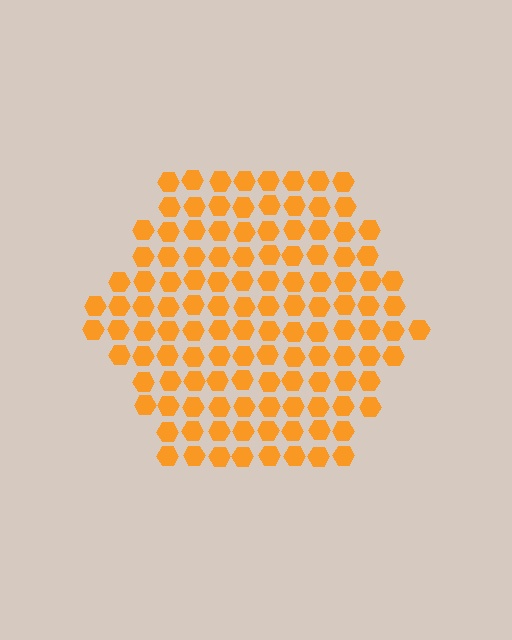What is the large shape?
The large shape is a hexagon.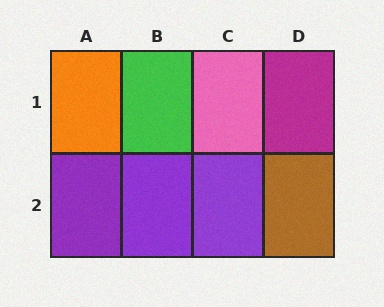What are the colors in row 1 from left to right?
Orange, green, pink, magenta.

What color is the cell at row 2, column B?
Purple.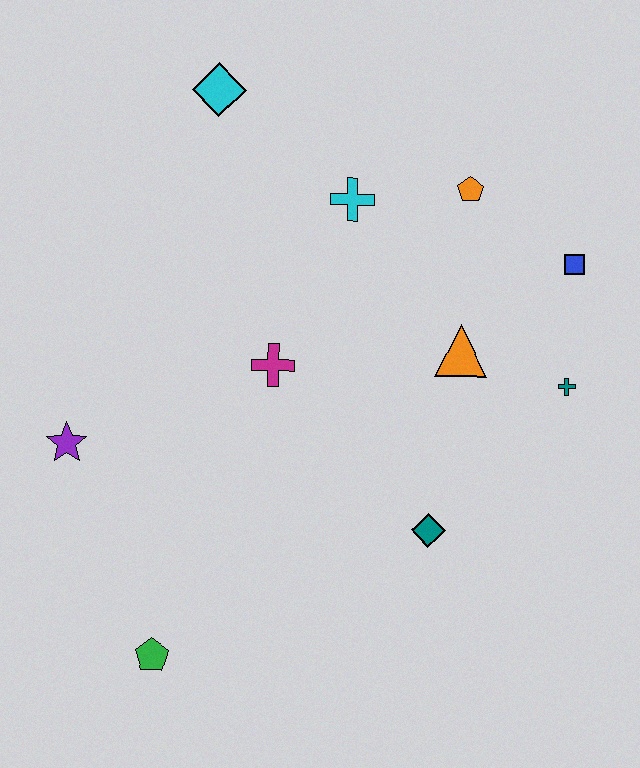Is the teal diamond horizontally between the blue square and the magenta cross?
Yes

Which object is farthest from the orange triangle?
The green pentagon is farthest from the orange triangle.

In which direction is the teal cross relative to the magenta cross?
The teal cross is to the right of the magenta cross.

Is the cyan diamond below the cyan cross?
No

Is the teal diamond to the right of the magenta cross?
Yes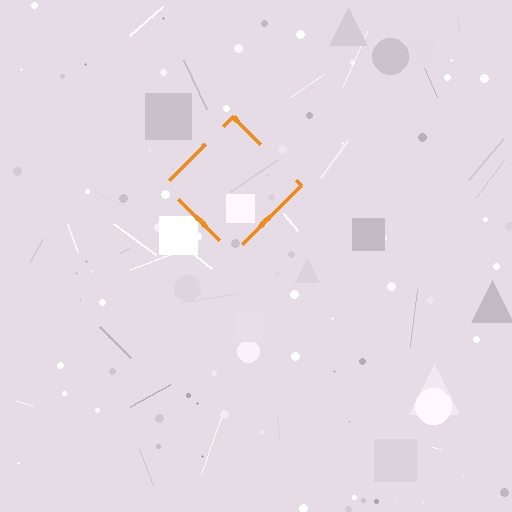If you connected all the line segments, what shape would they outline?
They would outline a diamond.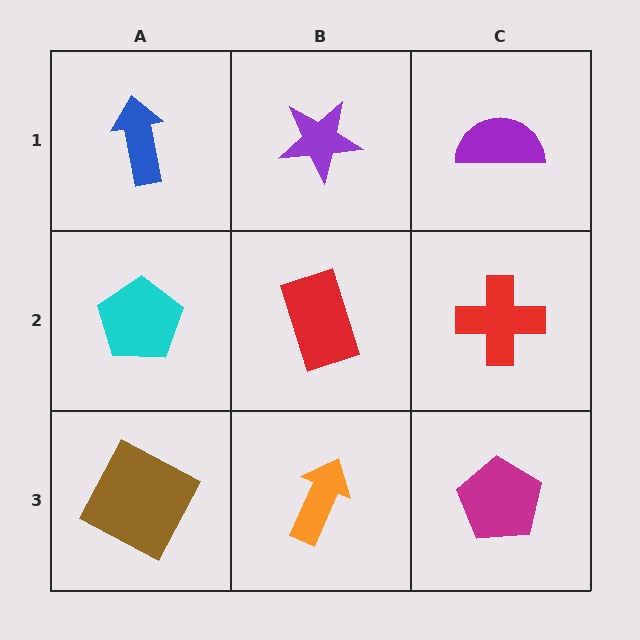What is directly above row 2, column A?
A blue arrow.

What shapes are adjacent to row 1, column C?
A red cross (row 2, column C), a purple star (row 1, column B).